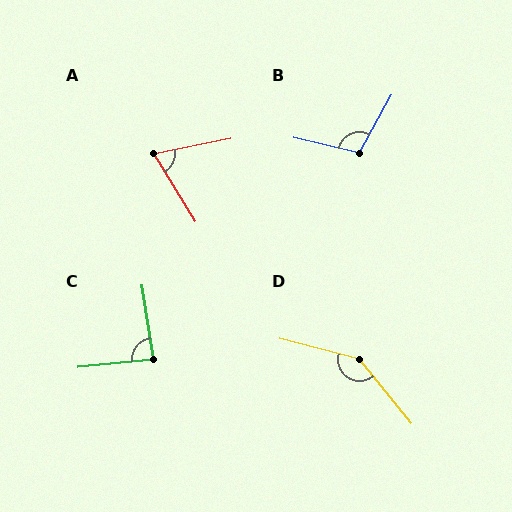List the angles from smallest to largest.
A (70°), C (87°), B (106°), D (144°).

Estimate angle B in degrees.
Approximately 106 degrees.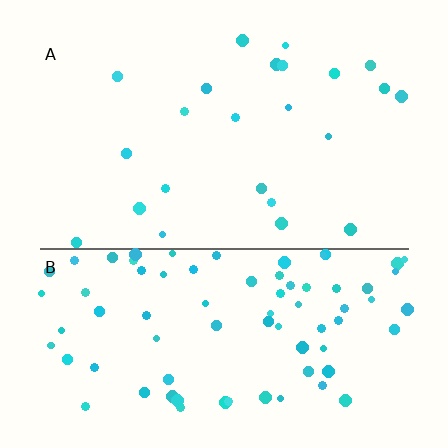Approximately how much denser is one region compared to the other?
Approximately 3.5× — region B over region A.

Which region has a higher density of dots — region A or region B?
B (the bottom).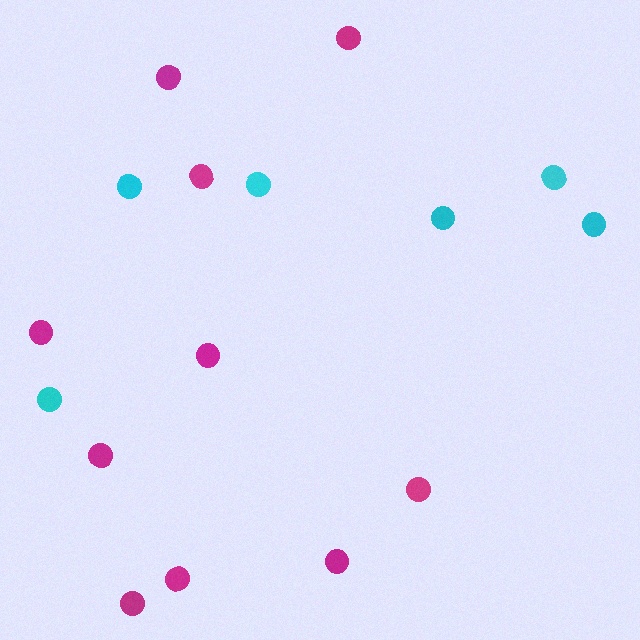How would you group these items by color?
There are 2 groups: one group of magenta circles (10) and one group of cyan circles (6).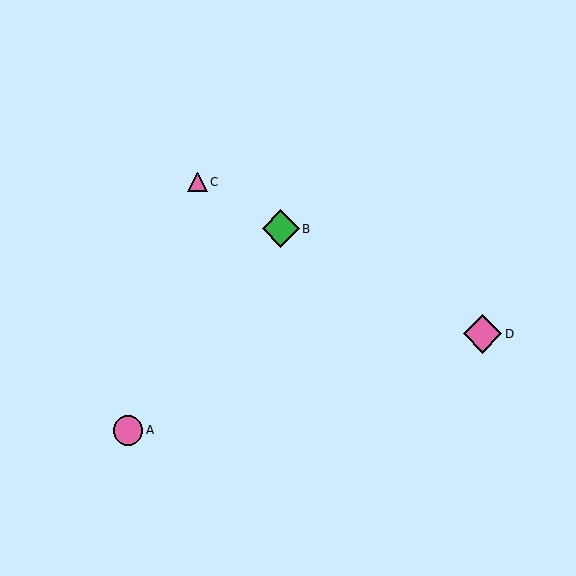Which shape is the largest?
The pink diamond (labeled D) is the largest.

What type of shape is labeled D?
Shape D is a pink diamond.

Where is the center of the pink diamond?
The center of the pink diamond is at (482, 334).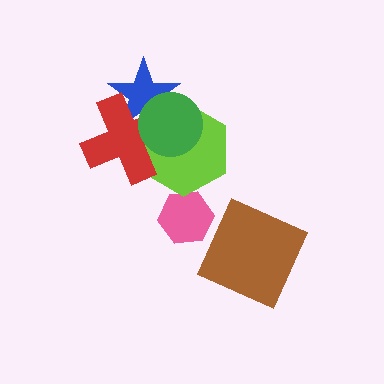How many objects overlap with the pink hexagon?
0 objects overlap with the pink hexagon.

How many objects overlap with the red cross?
3 objects overlap with the red cross.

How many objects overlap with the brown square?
0 objects overlap with the brown square.